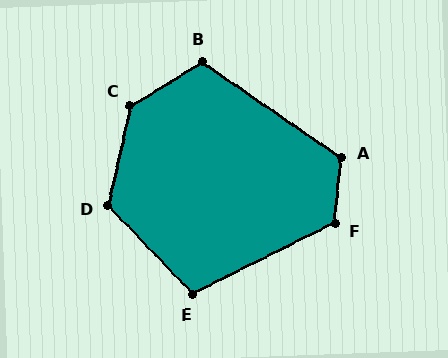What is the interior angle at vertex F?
Approximately 122 degrees (obtuse).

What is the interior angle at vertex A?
Approximately 119 degrees (obtuse).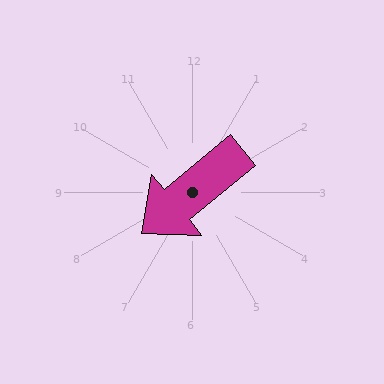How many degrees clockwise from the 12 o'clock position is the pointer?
Approximately 230 degrees.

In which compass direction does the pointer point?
Southwest.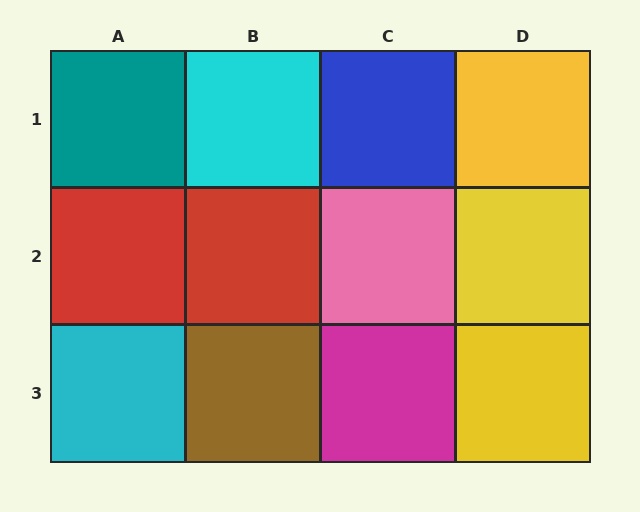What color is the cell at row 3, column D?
Yellow.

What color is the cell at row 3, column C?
Magenta.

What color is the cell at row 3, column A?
Cyan.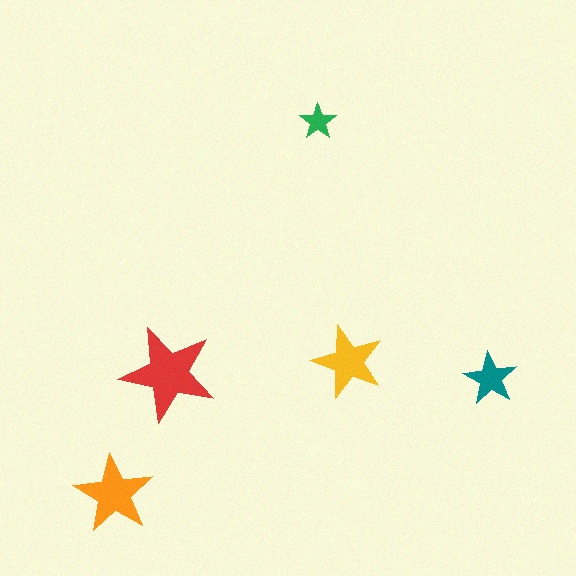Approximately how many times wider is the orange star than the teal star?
About 1.5 times wider.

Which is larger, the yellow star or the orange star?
The orange one.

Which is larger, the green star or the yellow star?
The yellow one.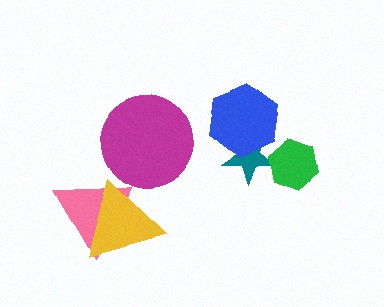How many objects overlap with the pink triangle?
1 object overlaps with the pink triangle.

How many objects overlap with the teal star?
2 objects overlap with the teal star.